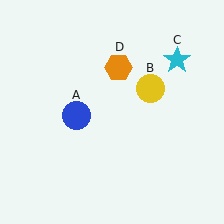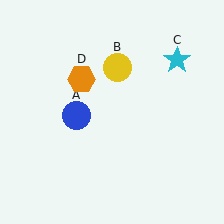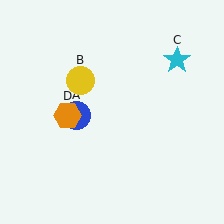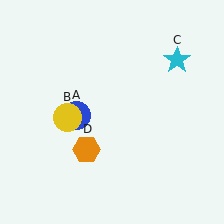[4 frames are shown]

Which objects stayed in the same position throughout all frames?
Blue circle (object A) and cyan star (object C) remained stationary.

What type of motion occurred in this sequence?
The yellow circle (object B), orange hexagon (object D) rotated counterclockwise around the center of the scene.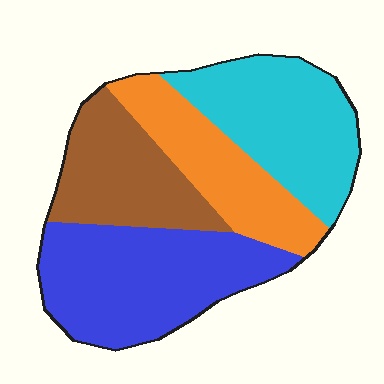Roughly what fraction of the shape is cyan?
Cyan takes up between a quarter and a half of the shape.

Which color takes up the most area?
Blue, at roughly 30%.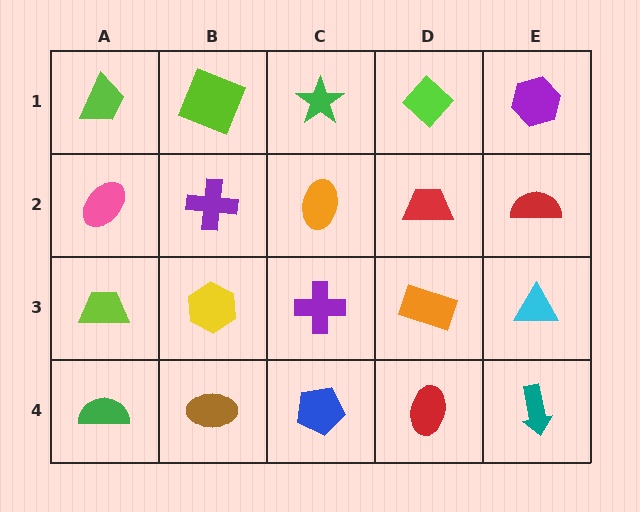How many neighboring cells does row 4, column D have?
3.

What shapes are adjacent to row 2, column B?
A lime square (row 1, column B), a yellow hexagon (row 3, column B), a pink ellipse (row 2, column A), an orange ellipse (row 2, column C).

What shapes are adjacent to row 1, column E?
A red semicircle (row 2, column E), a lime diamond (row 1, column D).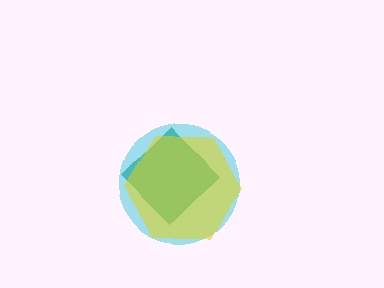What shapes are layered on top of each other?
The layered shapes are: a cyan circle, a teal diamond, a yellow hexagon.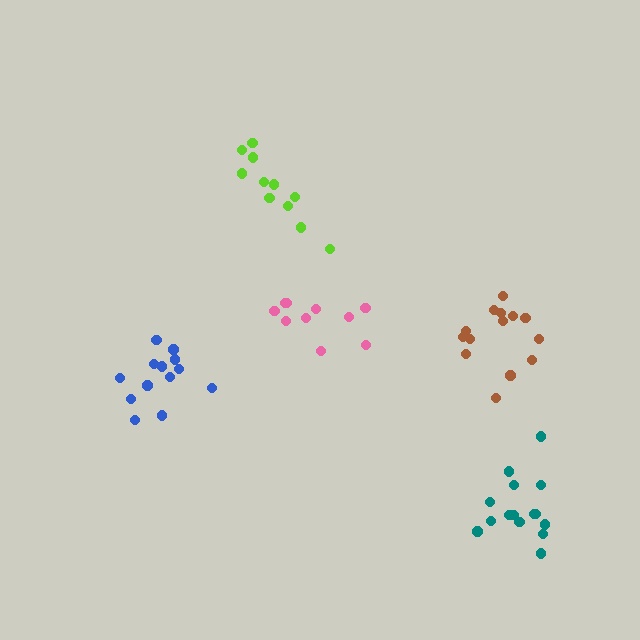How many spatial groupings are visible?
There are 5 spatial groupings.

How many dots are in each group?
Group 1: 13 dots, Group 2: 15 dots, Group 3: 14 dots, Group 4: 10 dots, Group 5: 11 dots (63 total).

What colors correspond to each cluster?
The clusters are colored: blue, teal, brown, pink, lime.